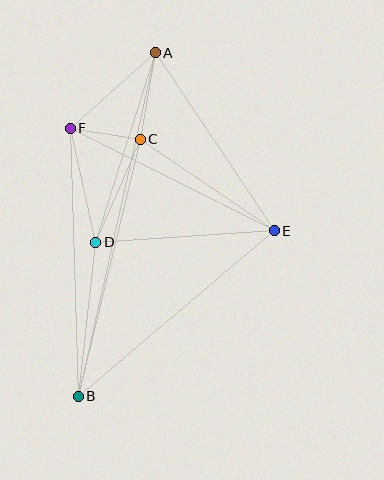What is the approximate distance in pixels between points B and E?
The distance between B and E is approximately 256 pixels.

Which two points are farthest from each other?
Points A and B are farthest from each other.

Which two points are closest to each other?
Points C and F are closest to each other.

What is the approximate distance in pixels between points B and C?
The distance between B and C is approximately 265 pixels.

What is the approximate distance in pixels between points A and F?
The distance between A and F is approximately 113 pixels.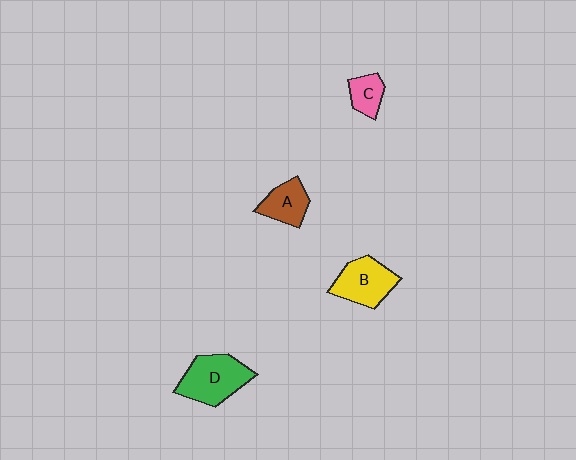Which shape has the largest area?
Shape D (green).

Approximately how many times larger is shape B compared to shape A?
Approximately 1.4 times.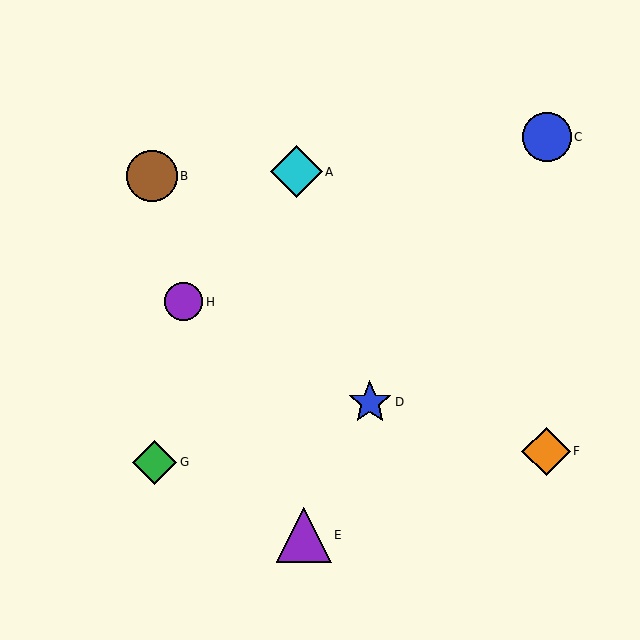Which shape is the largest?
The purple triangle (labeled E) is the largest.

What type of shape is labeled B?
Shape B is a brown circle.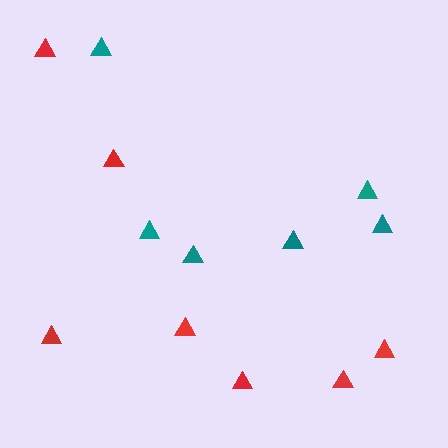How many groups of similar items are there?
There are 2 groups: one group of red triangles (7) and one group of teal triangles (6).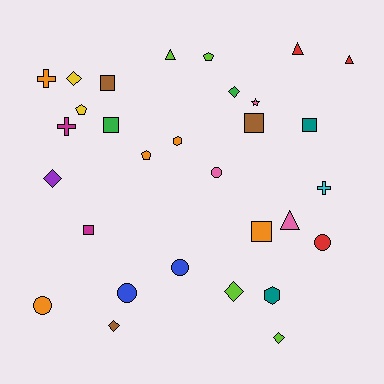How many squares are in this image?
There are 6 squares.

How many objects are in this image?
There are 30 objects.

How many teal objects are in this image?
There are 2 teal objects.